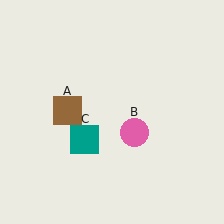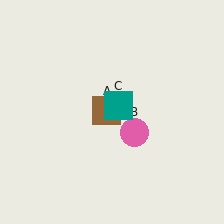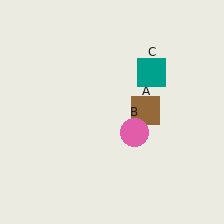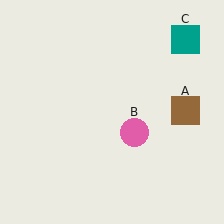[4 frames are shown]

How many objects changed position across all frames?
2 objects changed position: brown square (object A), teal square (object C).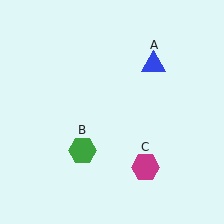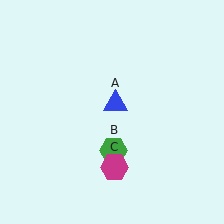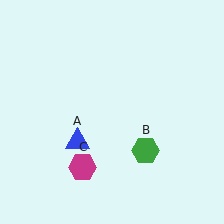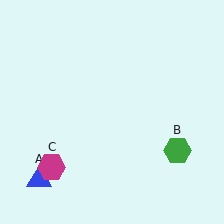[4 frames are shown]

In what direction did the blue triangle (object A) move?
The blue triangle (object A) moved down and to the left.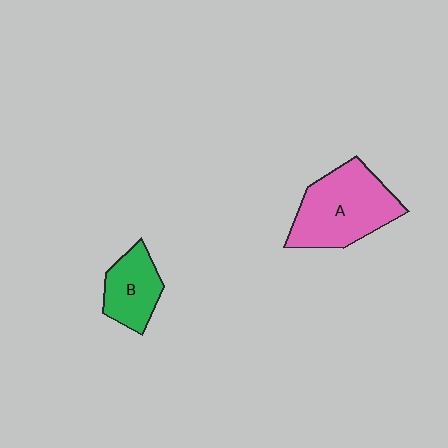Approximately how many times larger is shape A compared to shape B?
Approximately 1.8 times.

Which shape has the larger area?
Shape A (pink).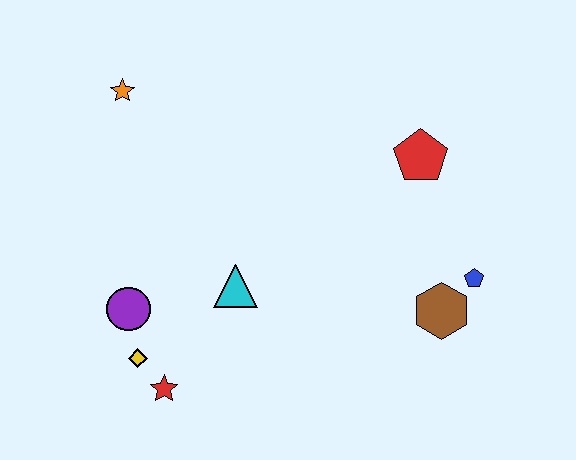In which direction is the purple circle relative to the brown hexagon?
The purple circle is to the left of the brown hexagon.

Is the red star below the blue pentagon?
Yes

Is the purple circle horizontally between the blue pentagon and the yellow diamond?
No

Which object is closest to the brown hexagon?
The blue pentagon is closest to the brown hexagon.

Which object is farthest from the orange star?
The blue pentagon is farthest from the orange star.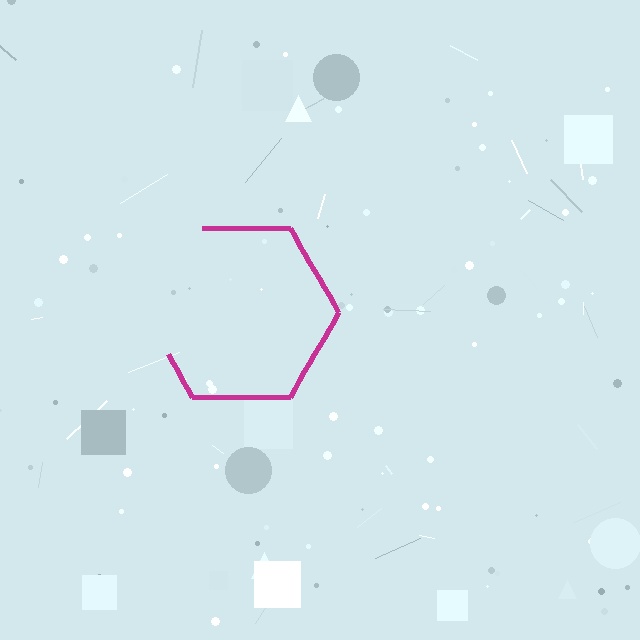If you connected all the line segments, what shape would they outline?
They would outline a hexagon.